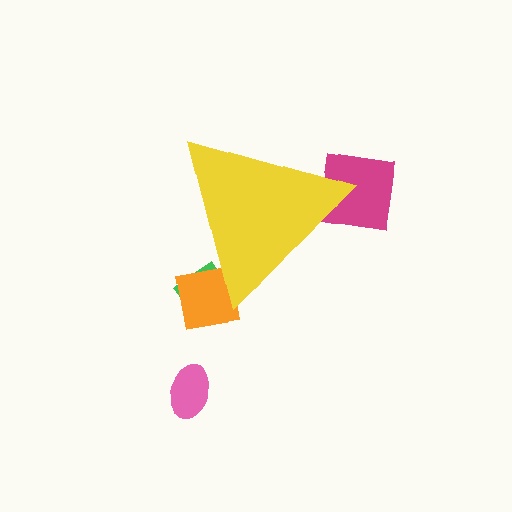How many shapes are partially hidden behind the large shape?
3 shapes are partially hidden.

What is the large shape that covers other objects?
A yellow triangle.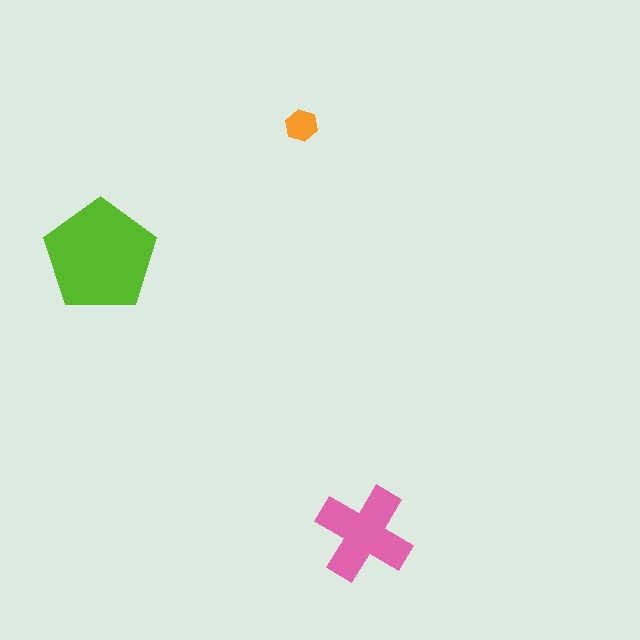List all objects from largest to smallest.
The lime pentagon, the pink cross, the orange hexagon.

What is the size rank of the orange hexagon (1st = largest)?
3rd.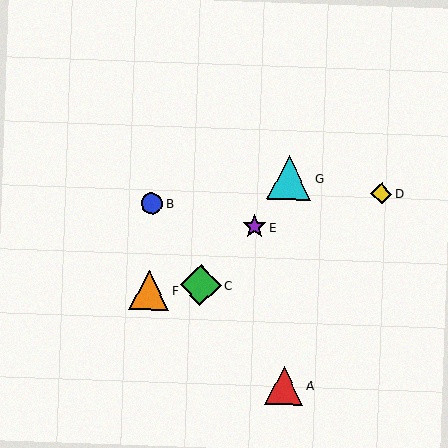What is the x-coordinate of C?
Object C is at x≈201.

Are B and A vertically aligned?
No, B is at x≈152 and A is at x≈284.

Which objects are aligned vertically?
Objects B, F are aligned vertically.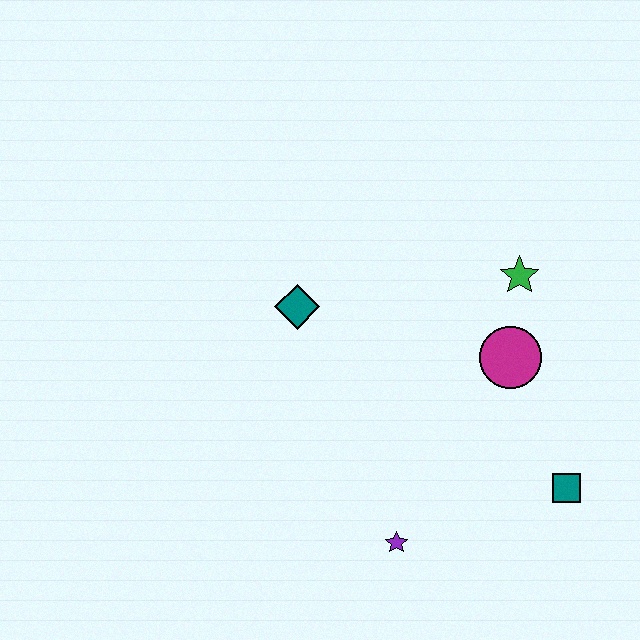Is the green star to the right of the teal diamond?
Yes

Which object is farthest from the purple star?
The green star is farthest from the purple star.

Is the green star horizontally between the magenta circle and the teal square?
Yes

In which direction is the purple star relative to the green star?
The purple star is below the green star.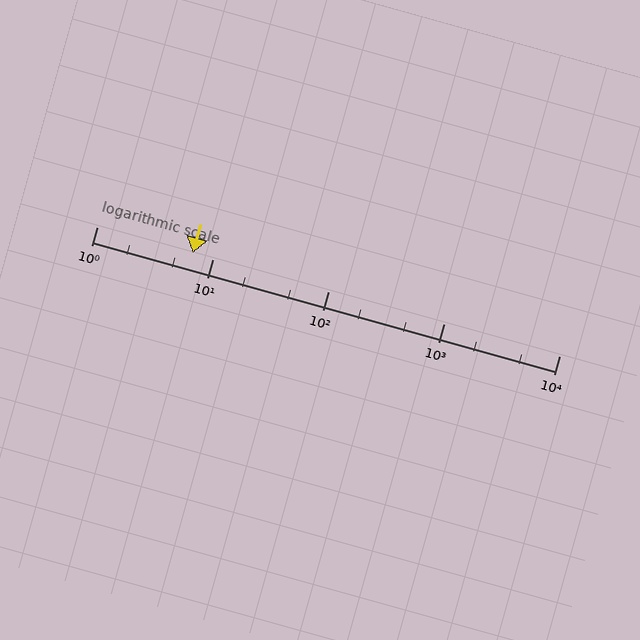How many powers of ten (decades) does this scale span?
The scale spans 4 decades, from 1 to 10000.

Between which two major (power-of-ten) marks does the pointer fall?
The pointer is between 1 and 10.